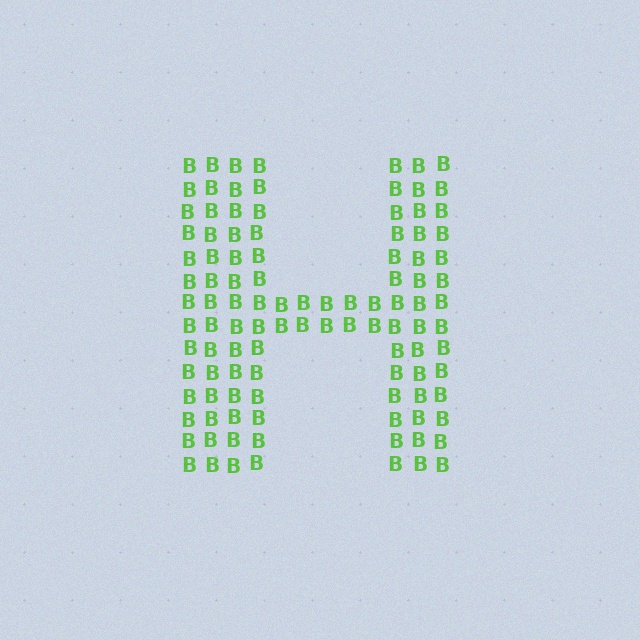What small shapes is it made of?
It is made of small letter B's.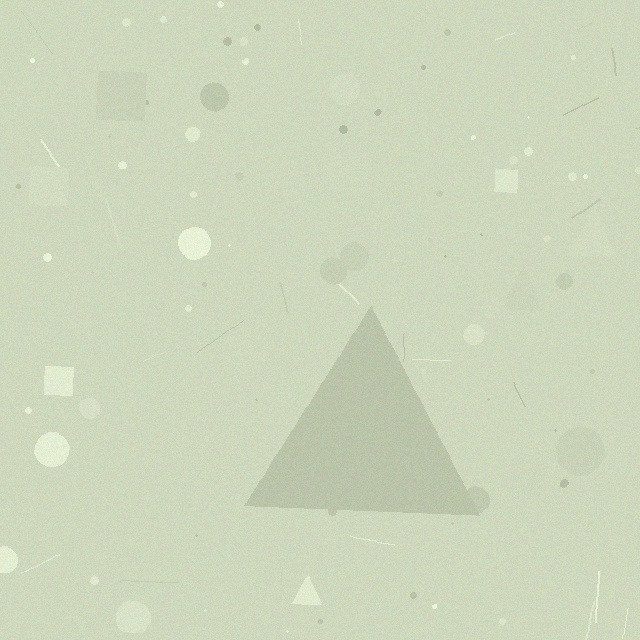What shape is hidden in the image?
A triangle is hidden in the image.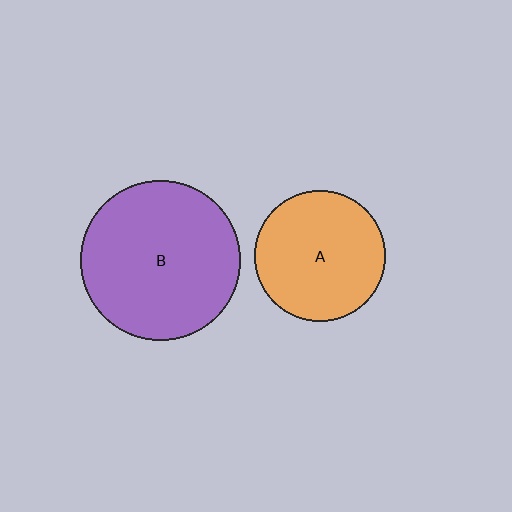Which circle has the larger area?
Circle B (purple).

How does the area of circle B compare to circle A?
Approximately 1.5 times.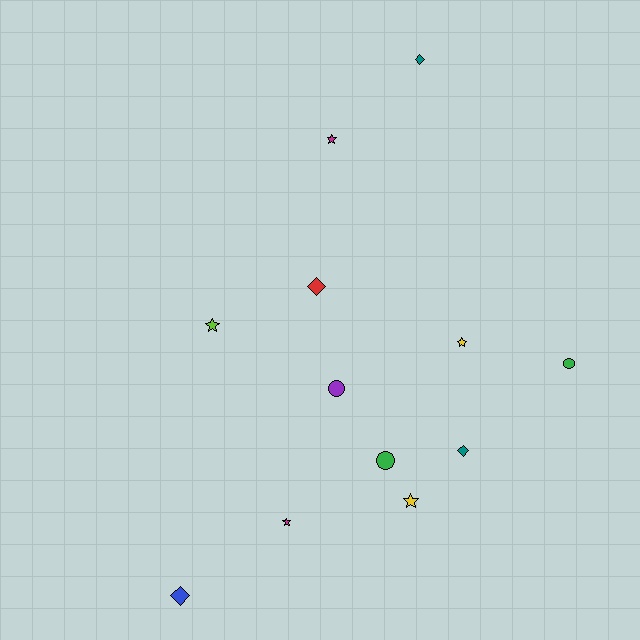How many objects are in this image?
There are 12 objects.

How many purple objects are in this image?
There is 1 purple object.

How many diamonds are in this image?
There are 4 diamonds.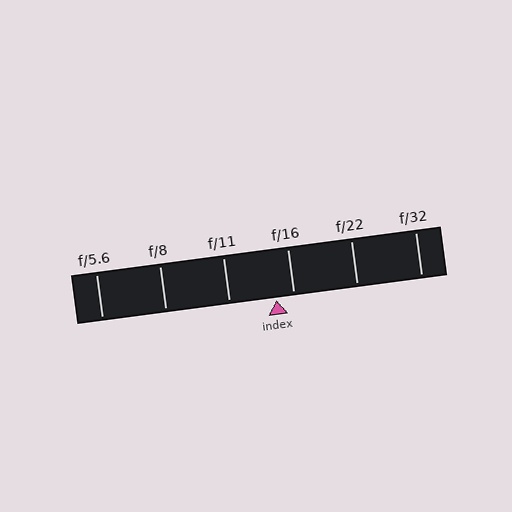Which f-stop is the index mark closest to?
The index mark is closest to f/16.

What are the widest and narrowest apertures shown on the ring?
The widest aperture shown is f/5.6 and the narrowest is f/32.